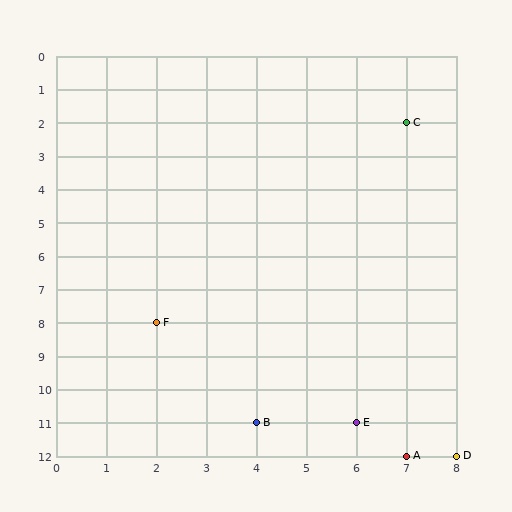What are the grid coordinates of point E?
Point E is at grid coordinates (6, 11).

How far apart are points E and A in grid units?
Points E and A are 1 column and 1 row apart (about 1.4 grid units diagonally).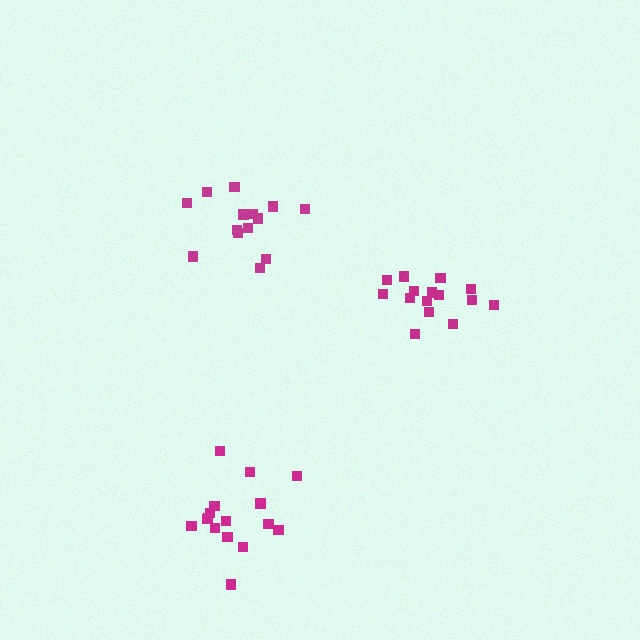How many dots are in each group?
Group 1: 15 dots, Group 2: 16 dots, Group 3: 14 dots (45 total).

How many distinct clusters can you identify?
There are 3 distinct clusters.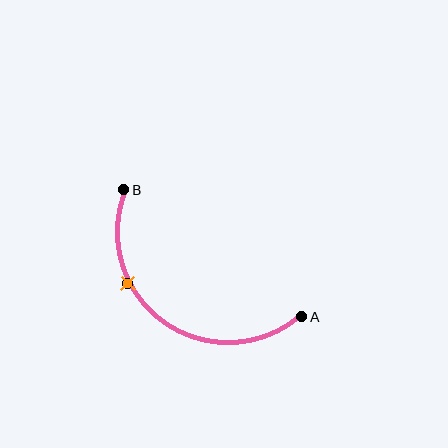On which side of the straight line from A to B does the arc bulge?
The arc bulges below and to the left of the straight line connecting A and B.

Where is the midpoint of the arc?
The arc midpoint is the point on the curve farthest from the straight line joining A and B. It sits below and to the left of that line.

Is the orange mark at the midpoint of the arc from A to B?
No. The orange mark lies on the arc but is closer to endpoint B. The arc midpoint would be at the point on the curve equidistant along the arc from both A and B.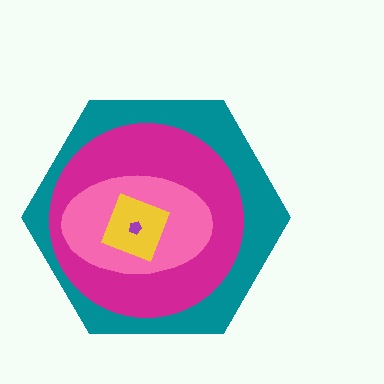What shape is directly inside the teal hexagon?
The magenta circle.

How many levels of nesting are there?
5.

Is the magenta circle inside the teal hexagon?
Yes.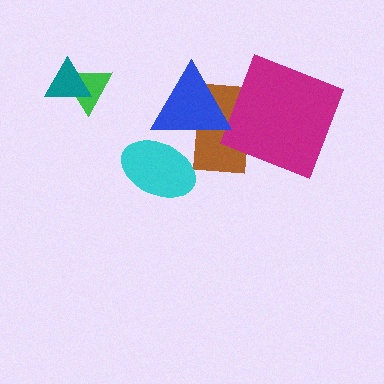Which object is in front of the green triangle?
The teal triangle is in front of the green triangle.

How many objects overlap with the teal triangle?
1 object overlaps with the teal triangle.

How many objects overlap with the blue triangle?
2 objects overlap with the blue triangle.